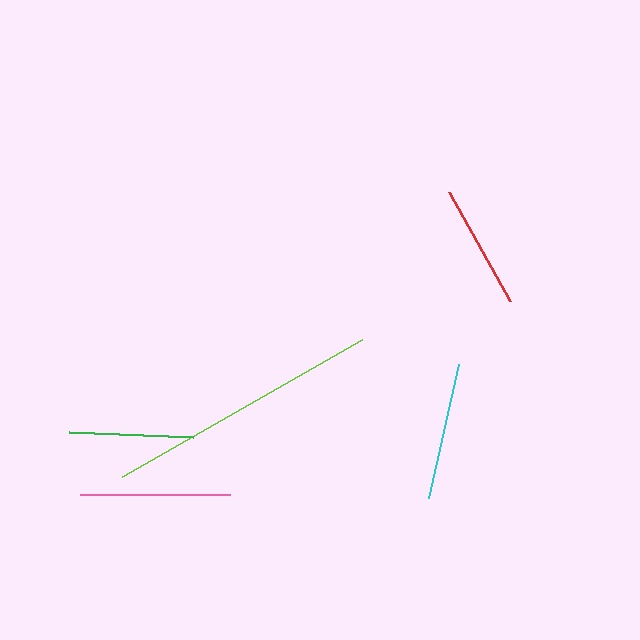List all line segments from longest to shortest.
From longest to shortest: lime, pink, cyan, red, green.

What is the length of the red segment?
The red segment is approximately 125 pixels long.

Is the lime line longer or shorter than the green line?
The lime line is longer than the green line.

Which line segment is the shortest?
The green line is the shortest at approximately 124 pixels.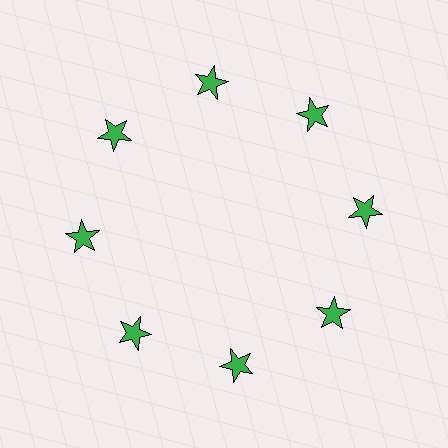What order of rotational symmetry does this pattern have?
This pattern has 8-fold rotational symmetry.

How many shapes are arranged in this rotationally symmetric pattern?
There are 8 shapes, arranged in 8 groups of 1.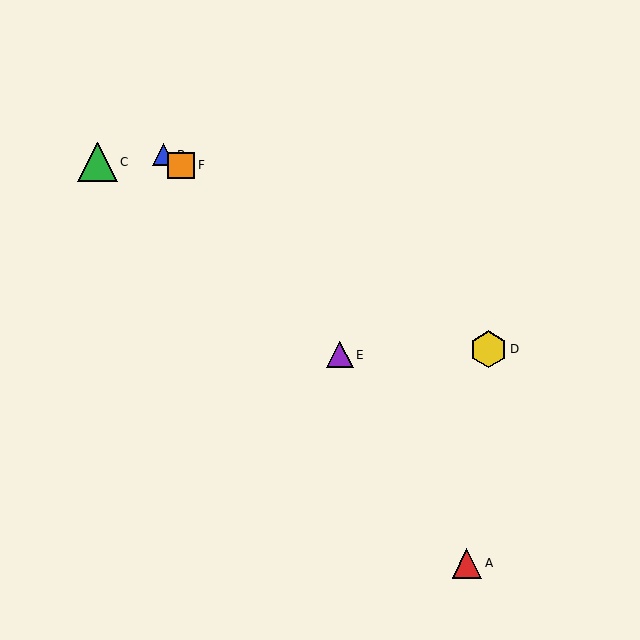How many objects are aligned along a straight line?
3 objects (B, D, F) are aligned along a straight line.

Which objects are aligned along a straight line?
Objects B, D, F are aligned along a straight line.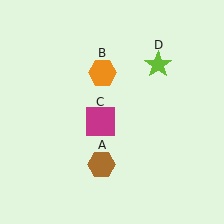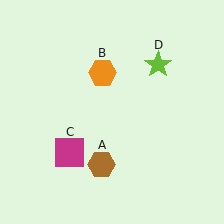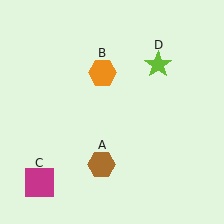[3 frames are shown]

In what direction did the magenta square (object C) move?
The magenta square (object C) moved down and to the left.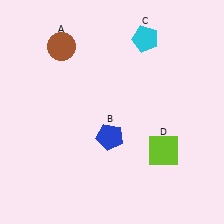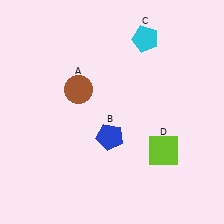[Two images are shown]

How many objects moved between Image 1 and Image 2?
1 object moved between the two images.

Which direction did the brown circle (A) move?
The brown circle (A) moved down.